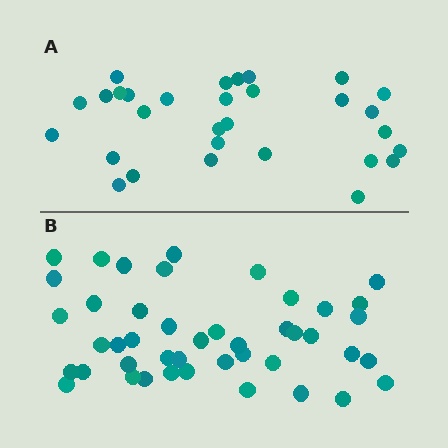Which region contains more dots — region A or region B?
Region B (the bottom region) has more dots.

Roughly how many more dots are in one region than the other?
Region B has approximately 15 more dots than region A.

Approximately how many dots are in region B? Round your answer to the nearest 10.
About 40 dots. (The exact count is 44, which rounds to 40.)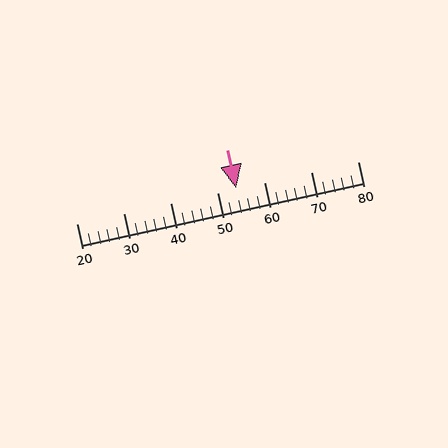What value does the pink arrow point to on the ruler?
The pink arrow points to approximately 54.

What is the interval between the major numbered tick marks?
The major tick marks are spaced 10 units apart.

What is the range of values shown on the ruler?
The ruler shows values from 20 to 80.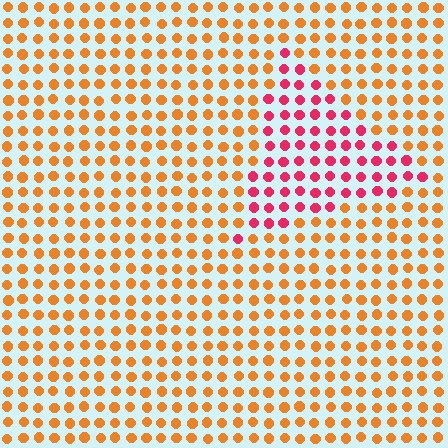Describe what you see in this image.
The image is filled with small orange elements in a uniform arrangement. A triangle-shaped region is visible where the elements are tinted to a slightly different hue, forming a subtle color boundary.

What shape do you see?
I see a triangle.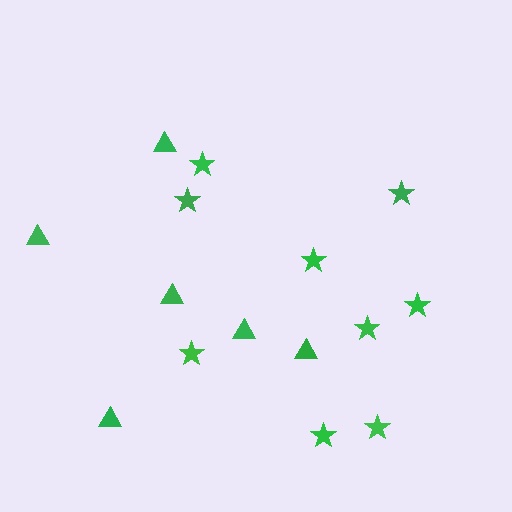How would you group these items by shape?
There are 2 groups: one group of triangles (6) and one group of stars (9).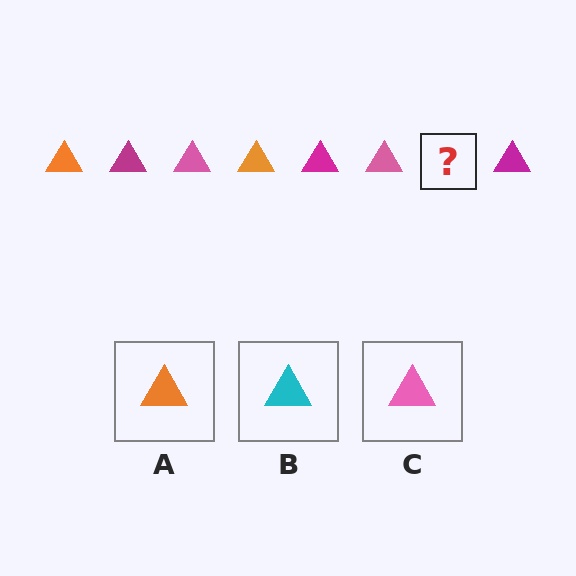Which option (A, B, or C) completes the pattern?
A.